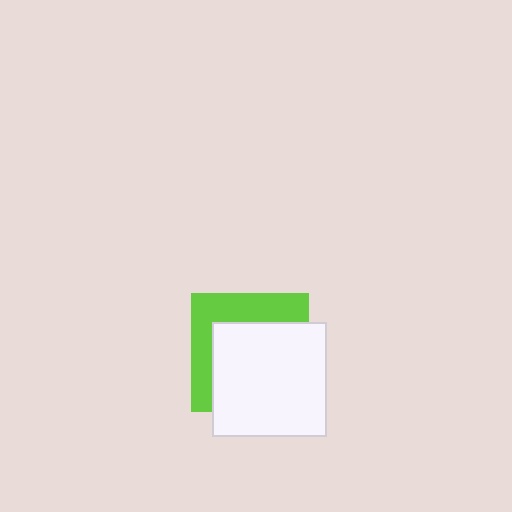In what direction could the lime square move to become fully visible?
The lime square could move toward the upper-left. That would shift it out from behind the white square entirely.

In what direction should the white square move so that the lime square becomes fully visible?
The white square should move toward the lower-right. That is the shortest direction to clear the overlap and leave the lime square fully visible.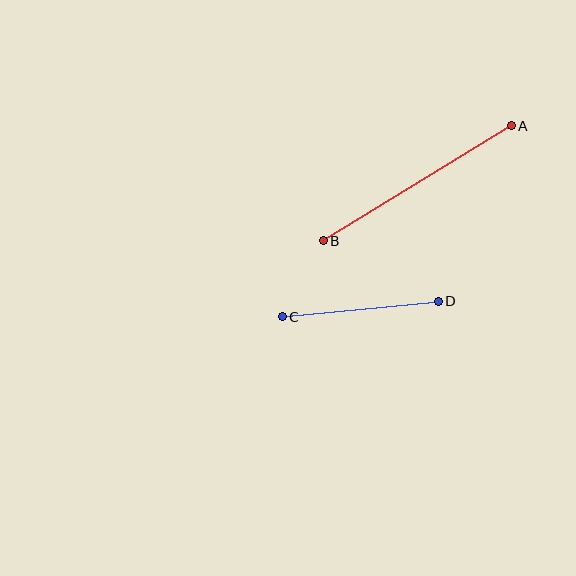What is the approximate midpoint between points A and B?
The midpoint is at approximately (417, 183) pixels.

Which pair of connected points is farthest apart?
Points A and B are farthest apart.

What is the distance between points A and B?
The distance is approximately 221 pixels.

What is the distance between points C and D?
The distance is approximately 157 pixels.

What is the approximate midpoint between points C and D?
The midpoint is at approximately (360, 309) pixels.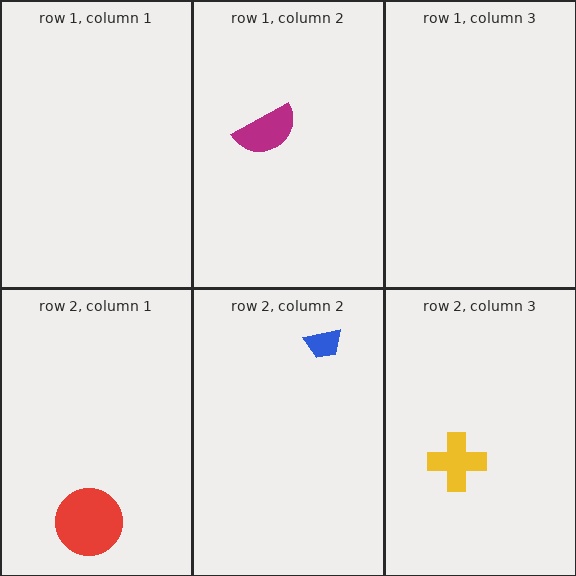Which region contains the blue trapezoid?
The row 2, column 2 region.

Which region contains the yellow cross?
The row 2, column 3 region.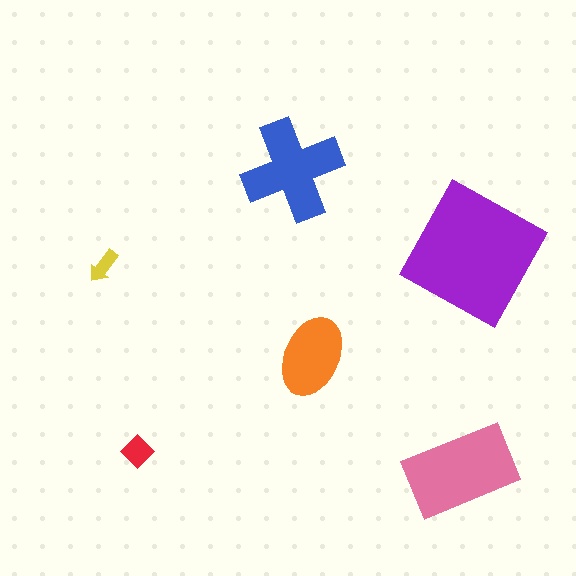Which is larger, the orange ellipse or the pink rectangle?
The pink rectangle.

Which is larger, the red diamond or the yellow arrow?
The red diamond.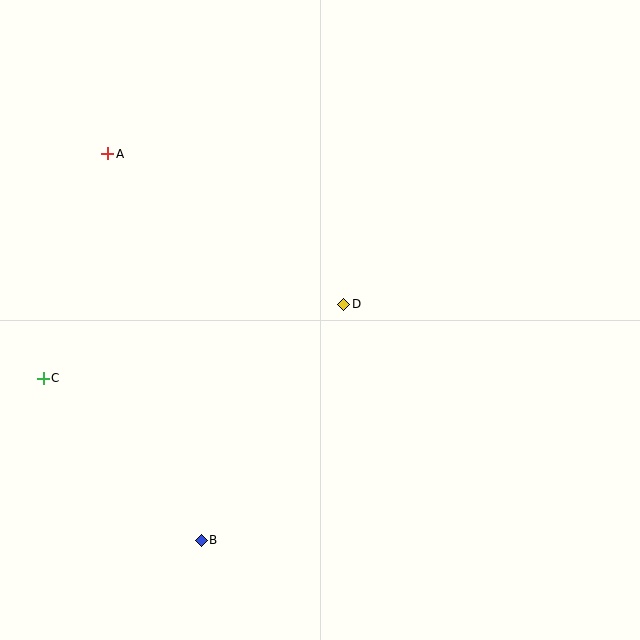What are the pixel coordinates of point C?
Point C is at (43, 378).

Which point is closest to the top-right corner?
Point D is closest to the top-right corner.